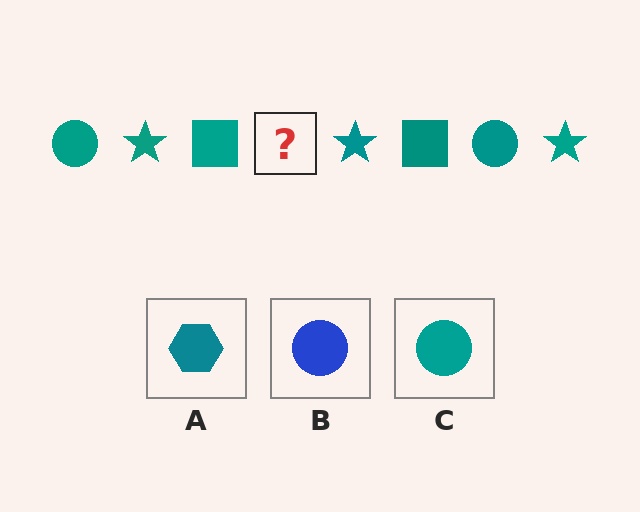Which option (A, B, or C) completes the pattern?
C.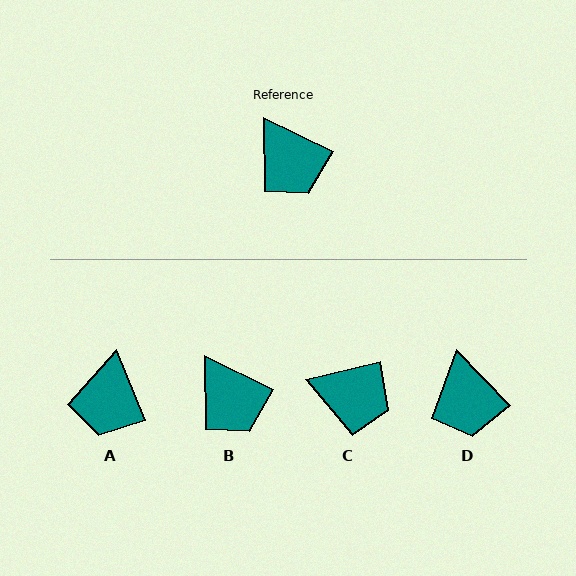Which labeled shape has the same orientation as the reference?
B.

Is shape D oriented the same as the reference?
No, it is off by about 20 degrees.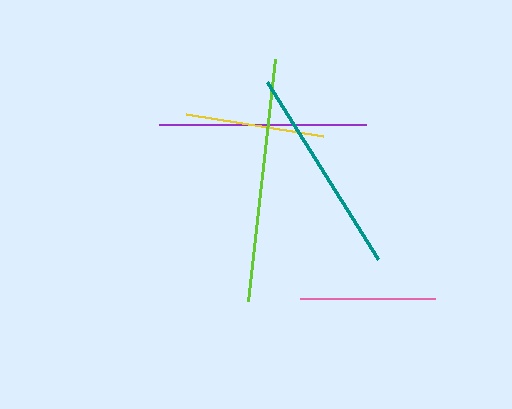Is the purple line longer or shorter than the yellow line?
The purple line is longer than the yellow line.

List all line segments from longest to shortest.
From longest to shortest: lime, teal, purple, yellow, pink.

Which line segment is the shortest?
The pink line is the shortest at approximately 135 pixels.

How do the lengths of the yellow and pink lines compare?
The yellow and pink lines are approximately the same length.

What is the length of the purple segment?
The purple segment is approximately 207 pixels long.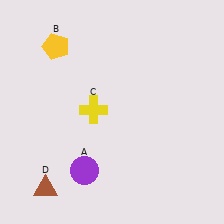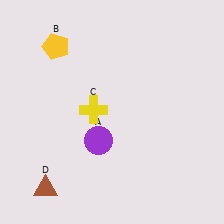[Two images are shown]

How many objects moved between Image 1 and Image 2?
1 object moved between the two images.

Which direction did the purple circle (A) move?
The purple circle (A) moved up.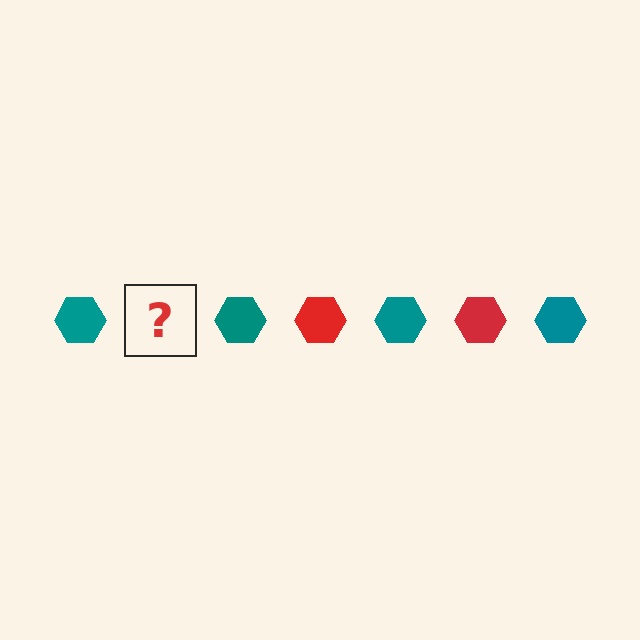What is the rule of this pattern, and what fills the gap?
The rule is that the pattern cycles through teal, red hexagons. The gap should be filled with a red hexagon.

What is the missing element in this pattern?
The missing element is a red hexagon.